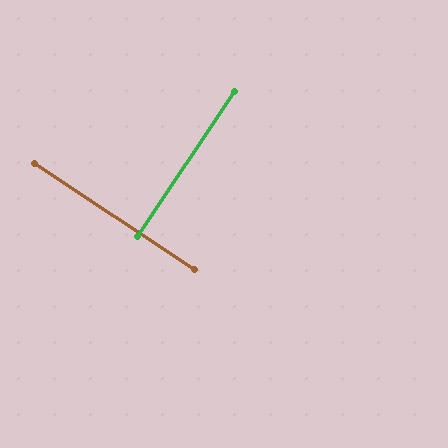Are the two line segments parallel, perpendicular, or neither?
Perpendicular — they meet at approximately 90°.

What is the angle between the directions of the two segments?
Approximately 90 degrees.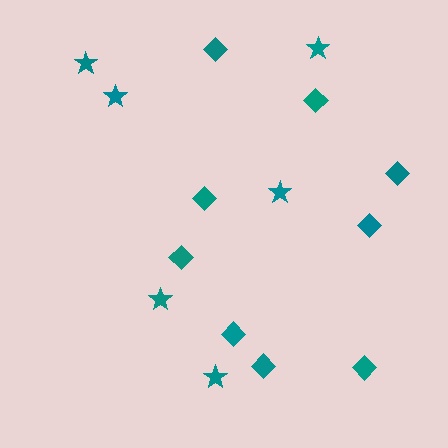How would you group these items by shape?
There are 2 groups: one group of stars (6) and one group of diamonds (9).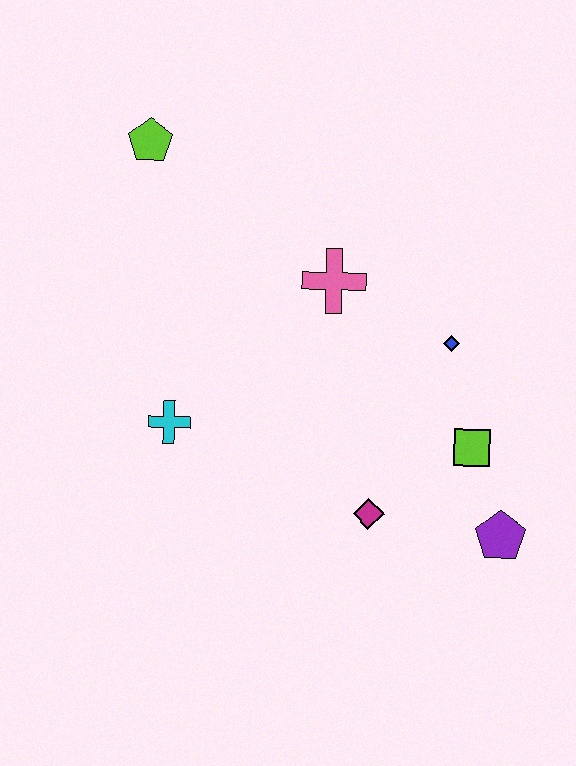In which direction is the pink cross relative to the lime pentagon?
The pink cross is to the right of the lime pentagon.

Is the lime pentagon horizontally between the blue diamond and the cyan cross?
No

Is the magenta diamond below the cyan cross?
Yes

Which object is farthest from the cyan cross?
The purple pentagon is farthest from the cyan cross.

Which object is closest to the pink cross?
The blue diamond is closest to the pink cross.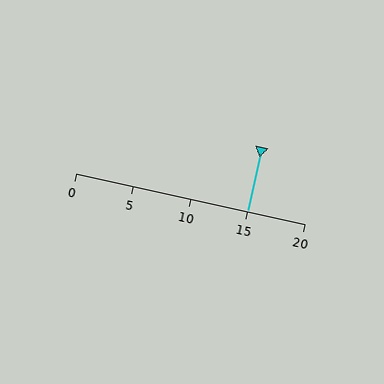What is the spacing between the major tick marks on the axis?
The major ticks are spaced 5 apart.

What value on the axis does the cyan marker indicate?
The marker indicates approximately 15.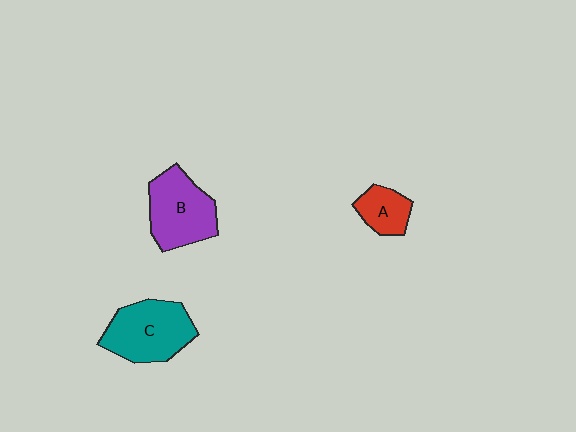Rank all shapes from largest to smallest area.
From largest to smallest: C (teal), B (purple), A (red).